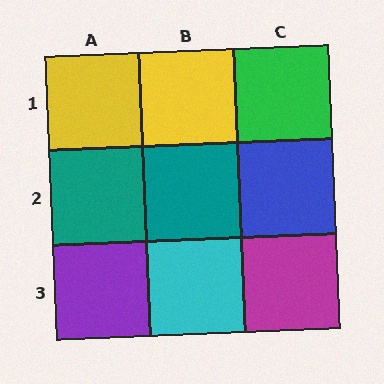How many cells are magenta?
1 cell is magenta.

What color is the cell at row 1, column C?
Green.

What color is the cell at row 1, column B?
Yellow.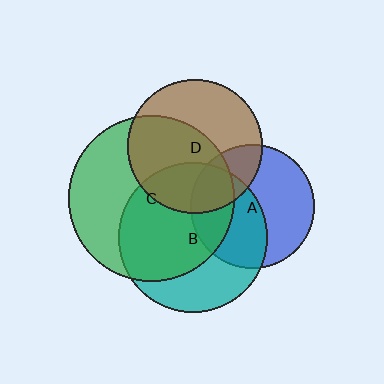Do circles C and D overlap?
Yes.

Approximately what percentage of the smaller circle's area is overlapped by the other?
Approximately 55%.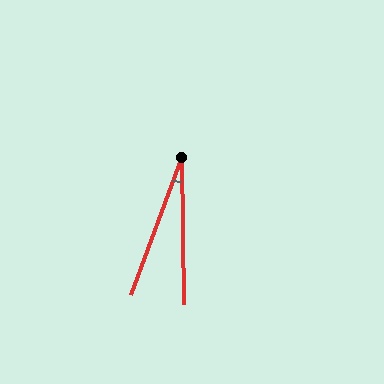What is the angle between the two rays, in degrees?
Approximately 21 degrees.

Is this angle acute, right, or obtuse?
It is acute.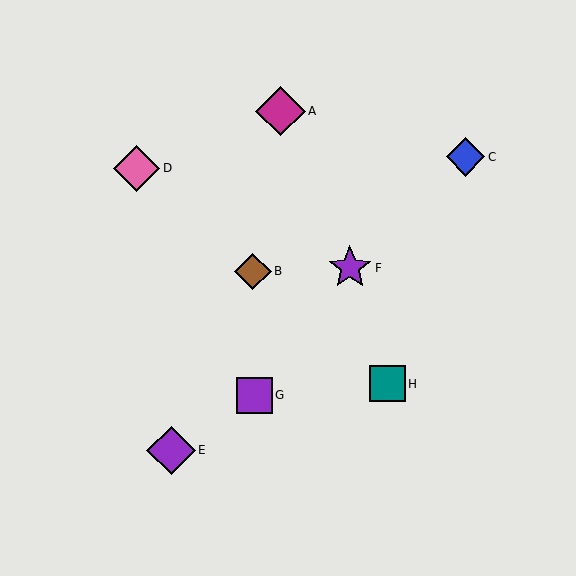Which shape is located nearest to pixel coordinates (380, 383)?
The teal square (labeled H) at (387, 384) is nearest to that location.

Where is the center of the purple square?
The center of the purple square is at (254, 395).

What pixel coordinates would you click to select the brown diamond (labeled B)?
Click at (253, 271) to select the brown diamond B.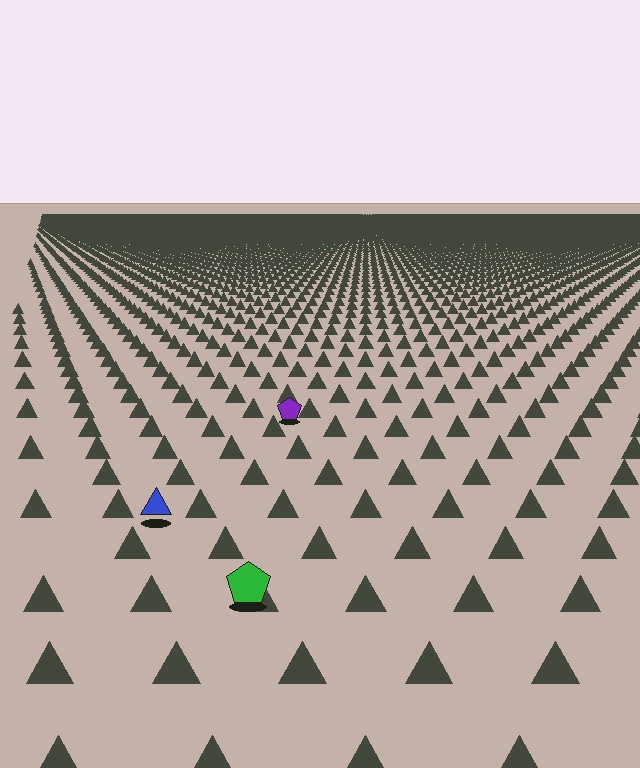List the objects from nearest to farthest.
From nearest to farthest: the green pentagon, the blue triangle, the purple pentagon.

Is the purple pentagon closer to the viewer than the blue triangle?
No. The blue triangle is closer — you can tell from the texture gradient: the ground texture is coarser near it.